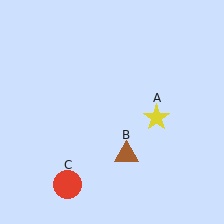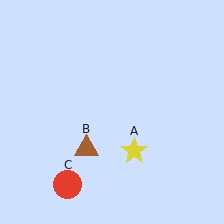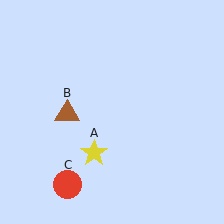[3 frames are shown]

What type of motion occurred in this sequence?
The yellow star (object A), brown triangle (object B) rotated clockwise around the center of the scene.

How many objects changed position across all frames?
2 objects changed position: yellow star (object A), brown triangle (object B).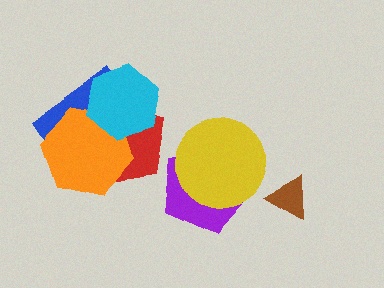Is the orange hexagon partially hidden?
Yes, it is partially covered by another shape.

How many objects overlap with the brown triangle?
0 objects overlap with the brown triangle.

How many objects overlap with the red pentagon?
3 objects overlap with the red pentagon.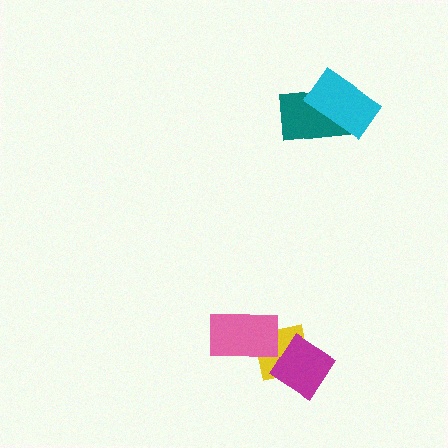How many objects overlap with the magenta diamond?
1 object overlaps with the magenta diamond.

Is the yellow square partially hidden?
Yes, it is partially covered by another shape.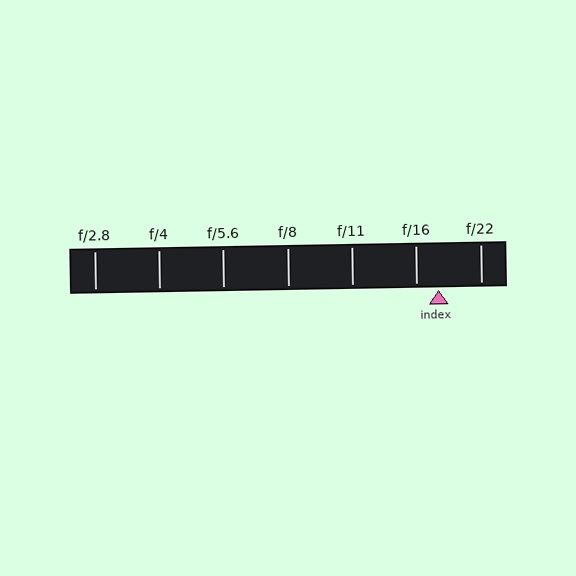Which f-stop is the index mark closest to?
The index mark is closest to f/16.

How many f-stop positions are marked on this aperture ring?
There are 7 f-stop positions marked.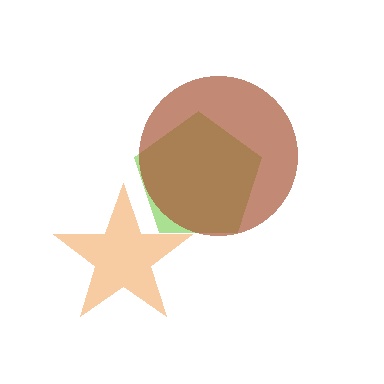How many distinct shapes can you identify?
There are 3 distinct shapes: a lime pentagon, an orange star, a brown circle.